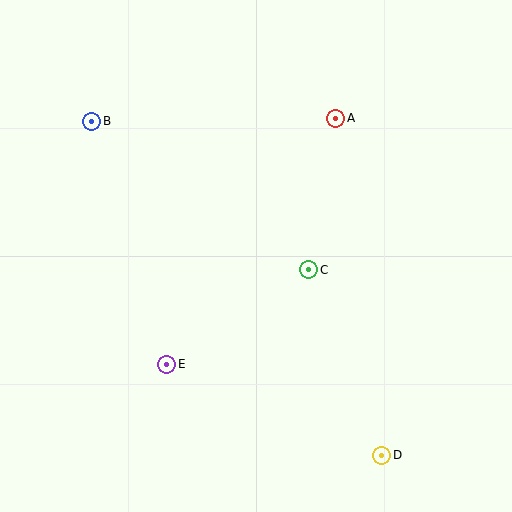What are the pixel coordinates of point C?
Point C is at (309, 270).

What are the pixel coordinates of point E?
Point E is at (167, 364).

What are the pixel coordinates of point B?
Point B is at (92, 121).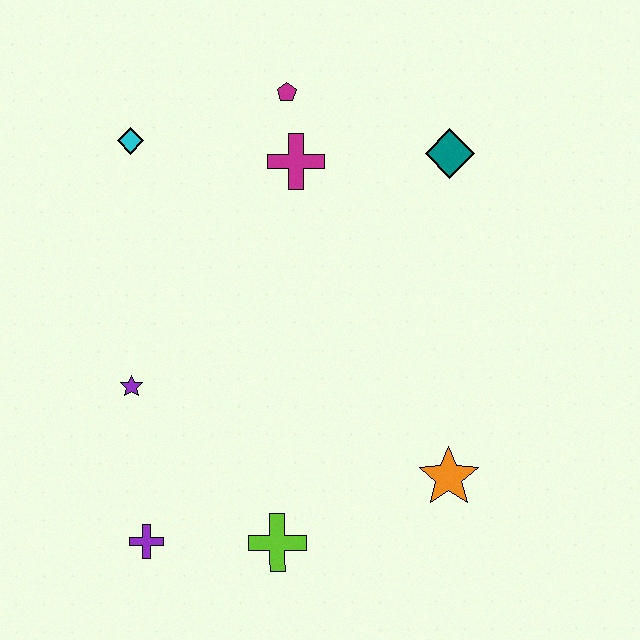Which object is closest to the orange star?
The lime cross is closest to the orange star.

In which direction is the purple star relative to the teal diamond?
The purple star is to the left of the teal diamond.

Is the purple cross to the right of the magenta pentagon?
No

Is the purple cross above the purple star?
No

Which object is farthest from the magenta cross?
The purple cross is farthest from the magenta cross.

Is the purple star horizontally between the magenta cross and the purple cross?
No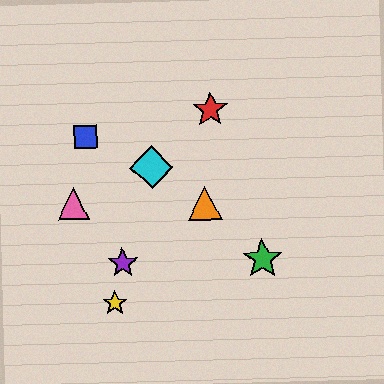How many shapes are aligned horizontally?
2 shapes (the green star, the purple star) are aligned horizontally.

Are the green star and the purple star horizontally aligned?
Yes, both are at y≈259.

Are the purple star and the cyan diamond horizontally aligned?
No, the purple star is at y≈263 and the cyan diamond is at y≈167.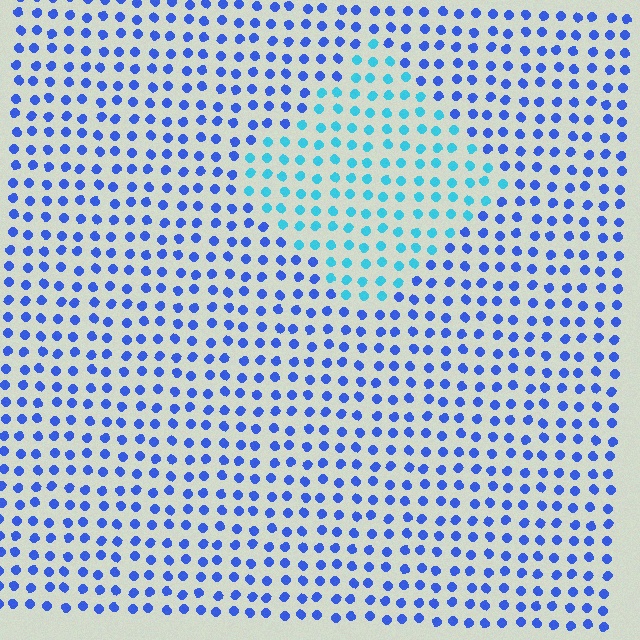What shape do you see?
I see a diamond.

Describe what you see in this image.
The image is filled with small blue elements in a uniform arrangement. A diamond-shaped region is visible where the elements are tinted to a slightly different hue, forming a subtle color boundary.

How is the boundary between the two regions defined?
The boundary is defined purely by a slight shift in hue (about 39 degrees). Spacing, size, and orientation are identical on both sides.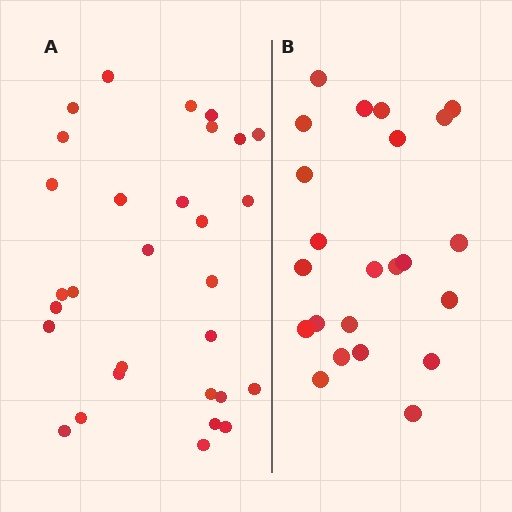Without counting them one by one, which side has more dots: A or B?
Region A (the left region) has more dots.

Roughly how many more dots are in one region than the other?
Region A has roughly 8 or so more dots than region B.